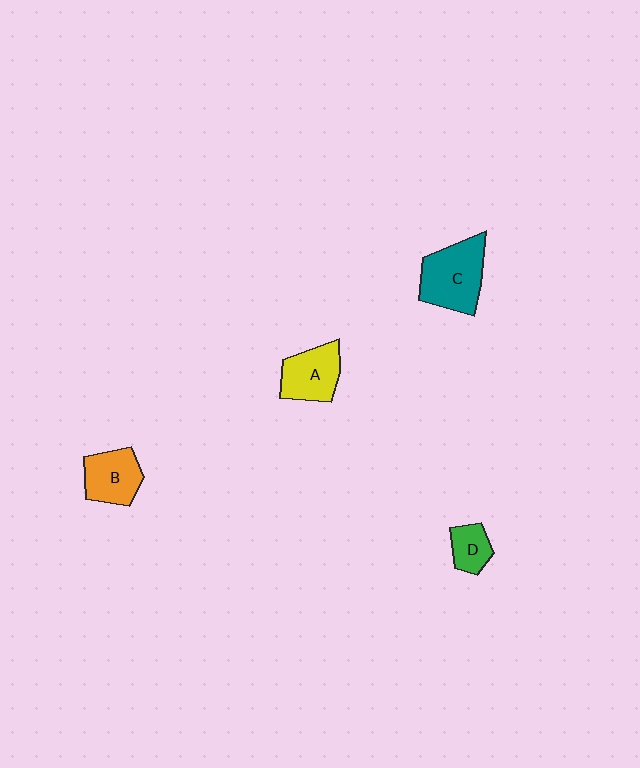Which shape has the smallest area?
Shape D (green).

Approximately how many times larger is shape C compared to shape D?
Approximately 2.3 times.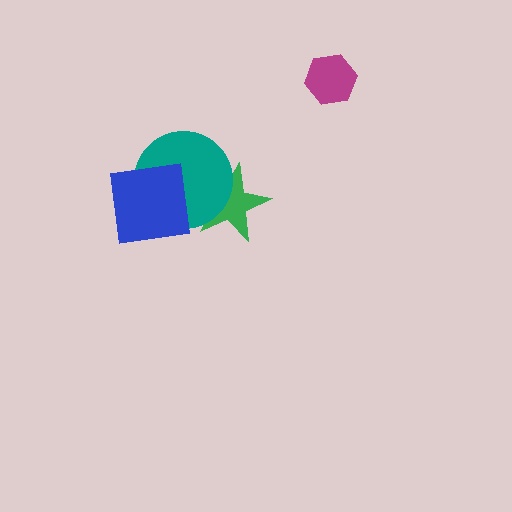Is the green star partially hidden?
Yes, it is partially covered by another shape.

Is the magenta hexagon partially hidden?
No, no other shape covers it.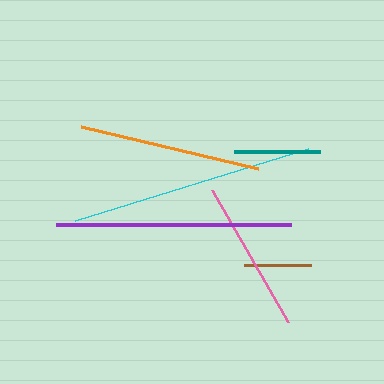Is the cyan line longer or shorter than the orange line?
The cyan line is longer than the orange line.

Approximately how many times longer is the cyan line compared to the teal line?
The cyan line is approximately 2.8 times the length of the teal line.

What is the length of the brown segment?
The brown segment is approximately 67 pixels long.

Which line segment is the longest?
The cyan line is the longest at approximately 244 pixels.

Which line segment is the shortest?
The brown line is the shortest at approximately 67 pixels.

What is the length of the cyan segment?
The cyan segment is approximately 244 pixels long.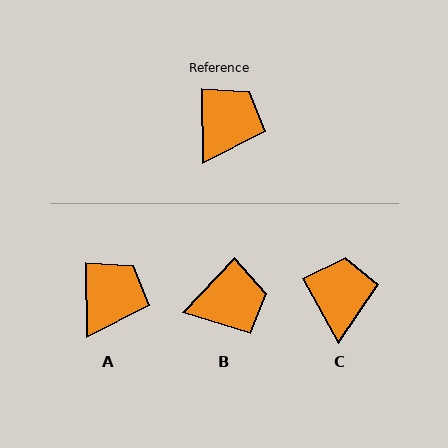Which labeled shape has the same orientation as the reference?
A.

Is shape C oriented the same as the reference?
No, it is off by about 29 degrees.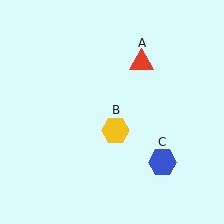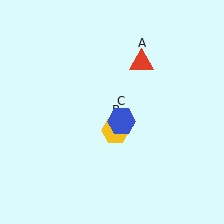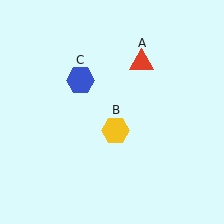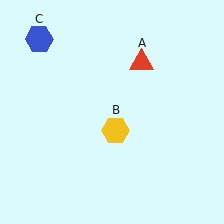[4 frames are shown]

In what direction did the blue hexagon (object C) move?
The blue hexagon (object C) moved up and to the left.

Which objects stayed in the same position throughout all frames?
Red triangle (object A) and yellow hexagon (object B) remained stationary.